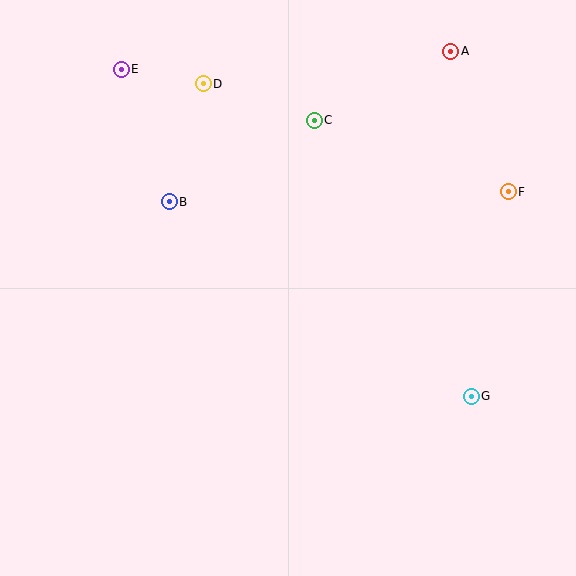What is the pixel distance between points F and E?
The distance between F and E is 406 pixels.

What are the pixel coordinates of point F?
Point F is at (508, 192).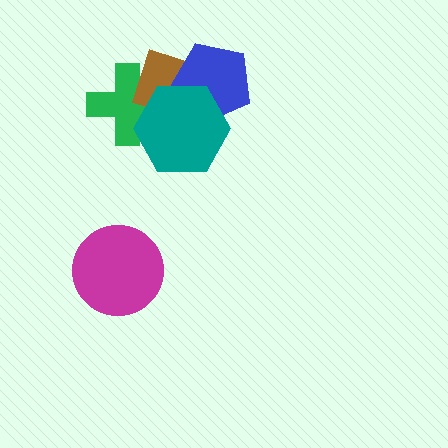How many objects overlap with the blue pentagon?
2 objects overlap with the blue pentagon.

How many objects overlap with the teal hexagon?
3 objects overlap with the teal hexagon.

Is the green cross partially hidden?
Yes, it is partially covered by another shape.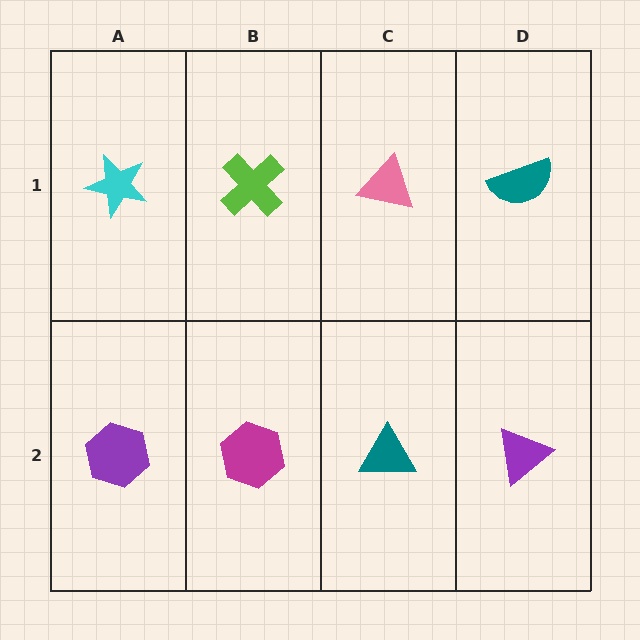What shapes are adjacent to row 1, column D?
A purple triangle (row 2, column D), a pink triangle (row 1, column C).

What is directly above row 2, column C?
A pink triangle.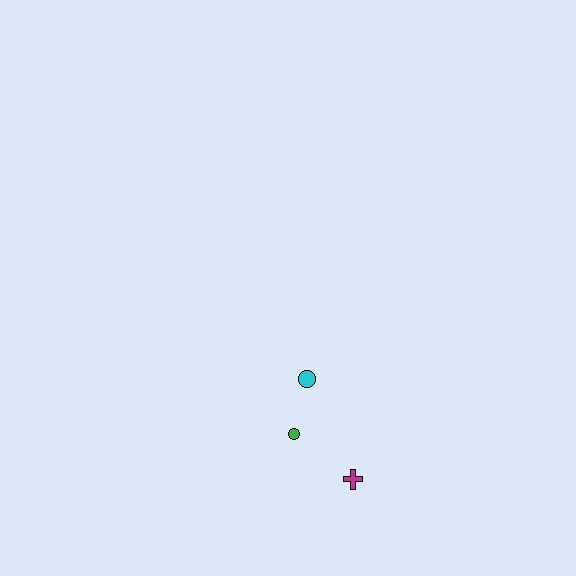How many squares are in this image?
There are no squares.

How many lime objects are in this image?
There are no lime objects.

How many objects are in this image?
There are 3 objects.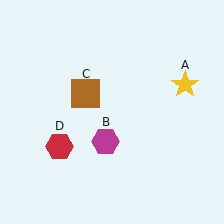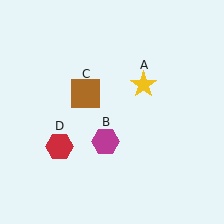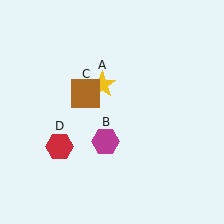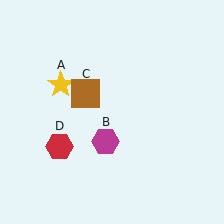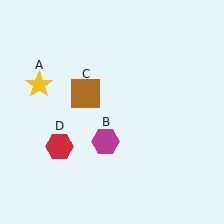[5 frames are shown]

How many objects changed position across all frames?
1 object changed position: yellow star (object A).